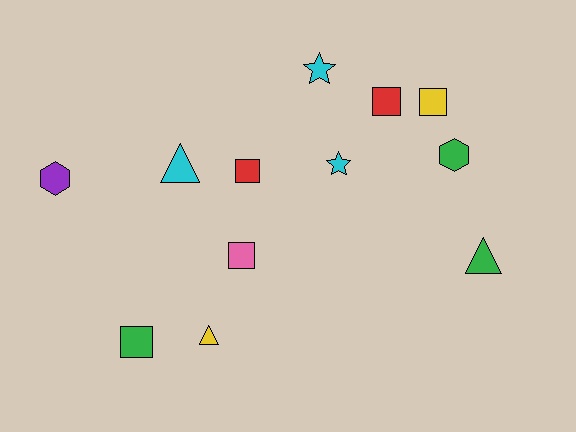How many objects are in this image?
There are 12 objects.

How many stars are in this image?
There are 2 stars.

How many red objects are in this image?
There are 2 red objects.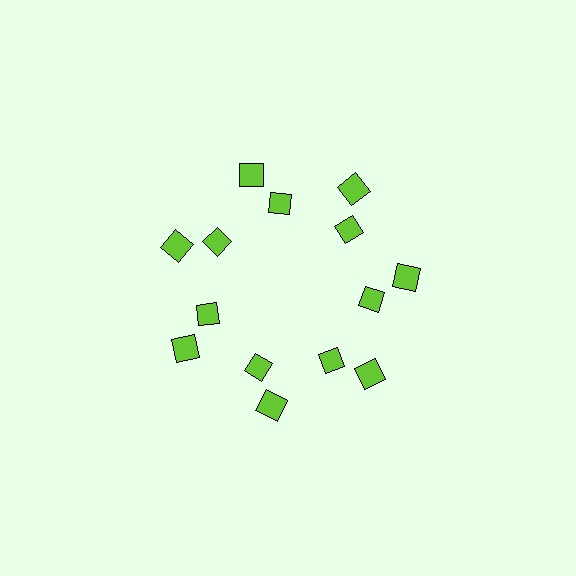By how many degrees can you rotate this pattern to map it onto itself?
The pattern maps onto itself every 51 degrees of rotation.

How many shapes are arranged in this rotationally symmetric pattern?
There are 14 shapes, arranged in 7 groups of 2.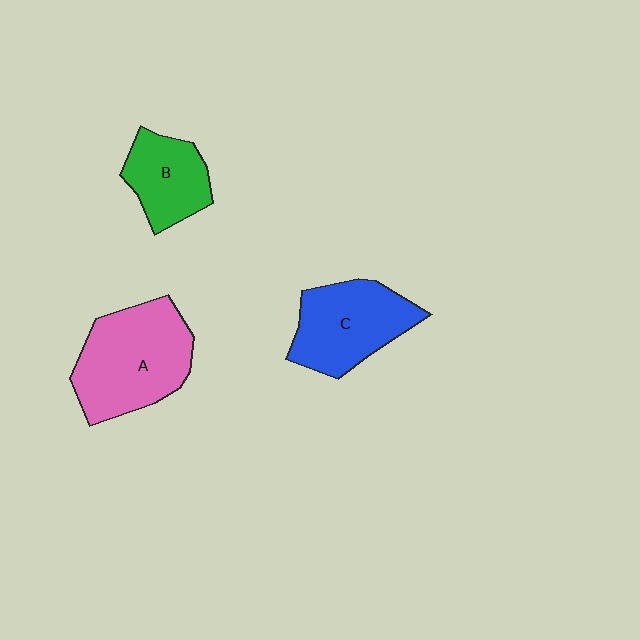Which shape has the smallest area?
Shape B (green).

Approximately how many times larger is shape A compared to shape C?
Approximately 1.2 times.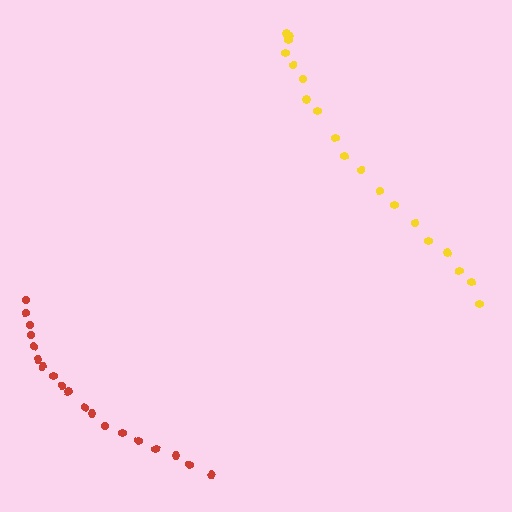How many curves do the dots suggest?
There are 2 distinct paths.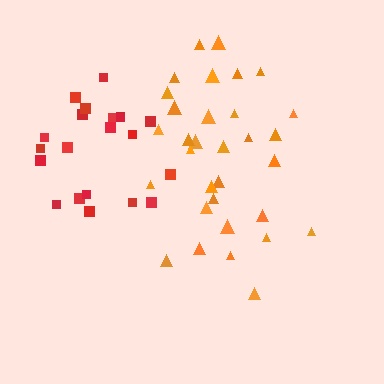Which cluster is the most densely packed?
Red.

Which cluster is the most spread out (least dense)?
Orange.